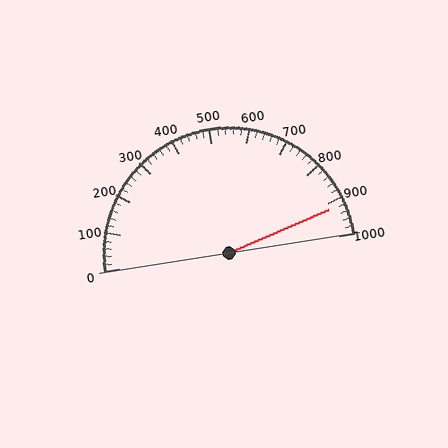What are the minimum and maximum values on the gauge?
The gauge ranges from 0 to 1000.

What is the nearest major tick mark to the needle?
The nearest major tick mark is 900.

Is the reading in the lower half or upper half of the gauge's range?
The reading is in the upper half of the range (0 to 1000).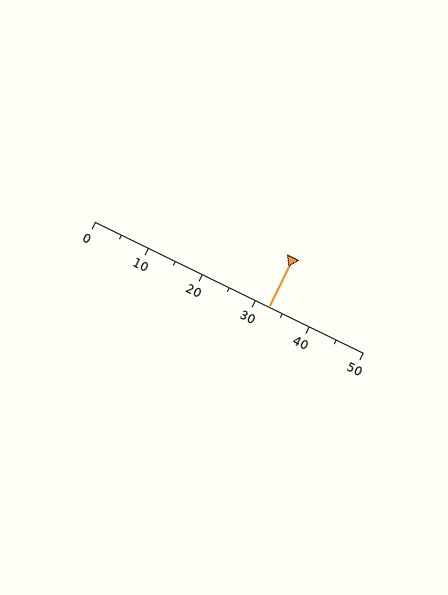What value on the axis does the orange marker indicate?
The marker indicates approximately 32.5.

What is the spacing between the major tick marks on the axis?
The major ticks are spaced 10 apart.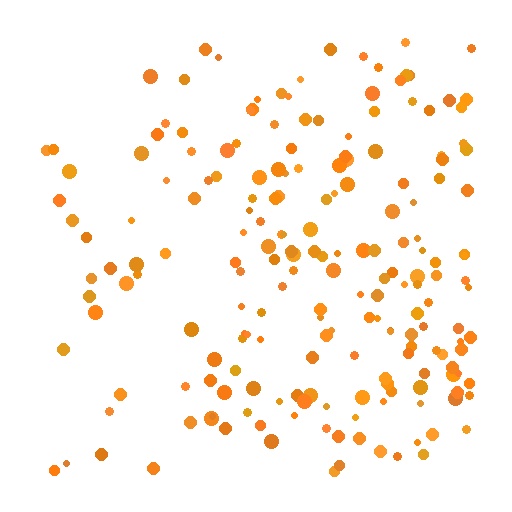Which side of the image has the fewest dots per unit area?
The left.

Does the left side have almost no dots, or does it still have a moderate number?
Still a moderate number, just noticeably fewer than the right.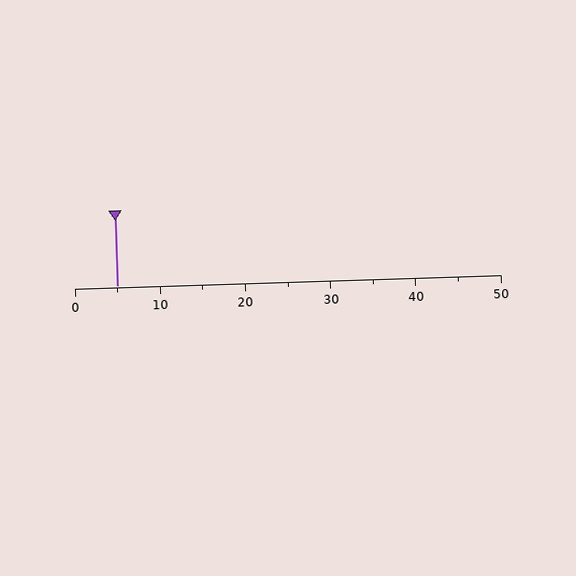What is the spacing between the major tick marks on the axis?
The major ticks are spaced 10 apart.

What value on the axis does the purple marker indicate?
The marker indicates approximately 5.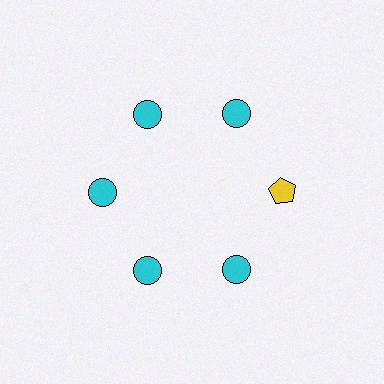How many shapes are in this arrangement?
There are 6 shapes arranged in a ring pattern.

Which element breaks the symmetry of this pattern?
The yellow pentagon at roughly the 3 o'clock position breaks the symmetry. All other shapes are cyan circles.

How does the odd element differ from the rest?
It differs in both color (yellow instead of cyan) and shape (pentagon instead of circle).